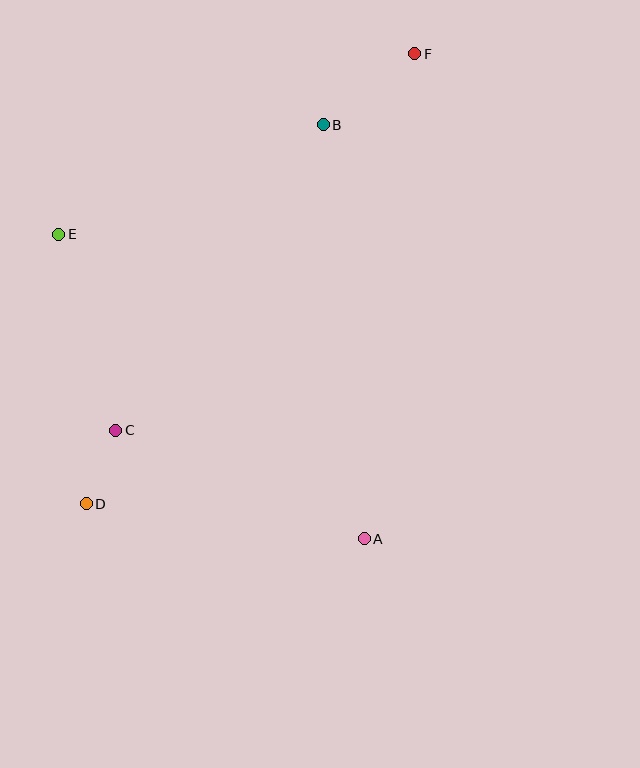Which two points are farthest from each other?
Points D and F are farthest from each other.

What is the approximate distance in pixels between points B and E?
The distance between B and E is approximately 286 pixels.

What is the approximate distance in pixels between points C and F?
The distance between C and F is approximately 481 pixels.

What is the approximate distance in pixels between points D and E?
The distance between D and E is approximately 271 pixels.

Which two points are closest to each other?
Points C and D are closest to each other.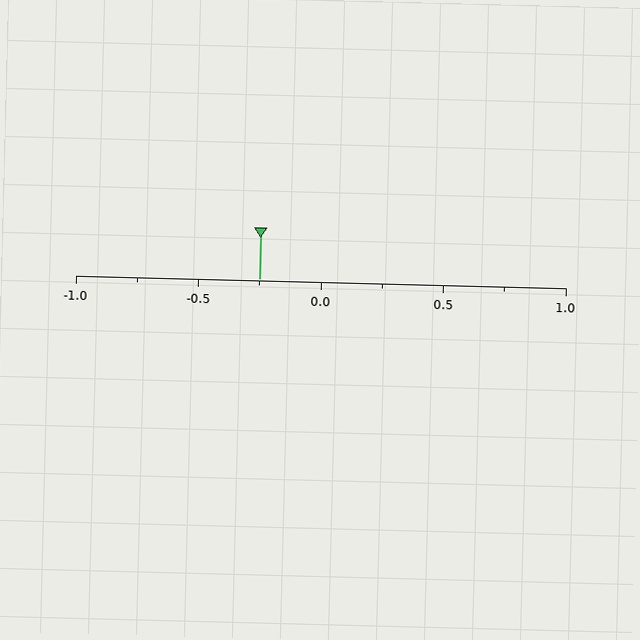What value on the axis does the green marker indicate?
The marker indicates approximately -0.25.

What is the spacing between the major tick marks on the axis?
The major ticks are spaced 0.5 apart.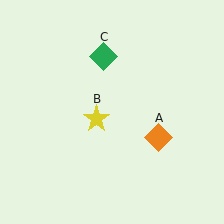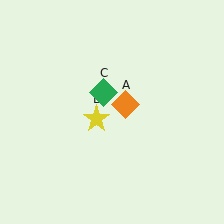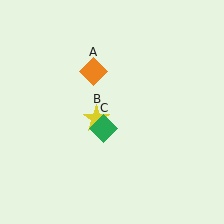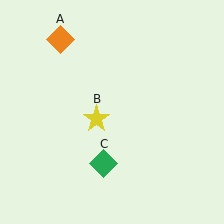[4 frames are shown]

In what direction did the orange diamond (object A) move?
The orange diamond (object A) moved up and to the left.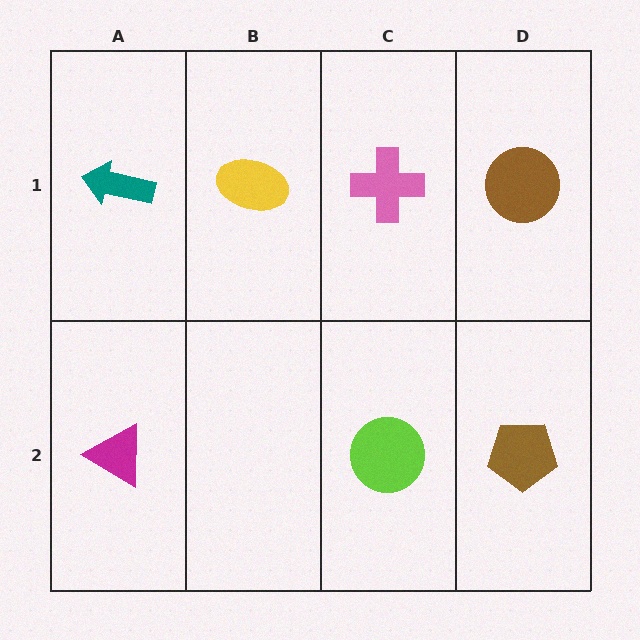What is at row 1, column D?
A brown circle.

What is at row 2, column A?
A magenta triangle.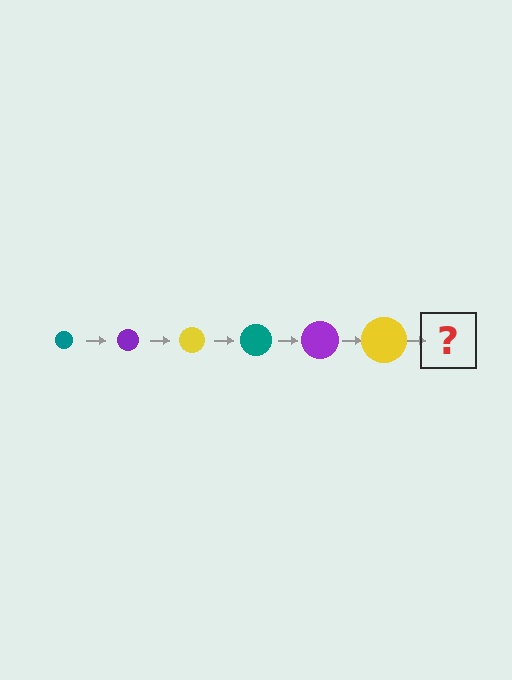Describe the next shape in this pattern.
It should be a teal circle, larger than the previous one.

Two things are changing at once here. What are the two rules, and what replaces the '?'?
The two rules are that the circle grows larger each step and the color cycles through teal, purple, and yellow. The '?' should be a teal circle, larger than the previous one.